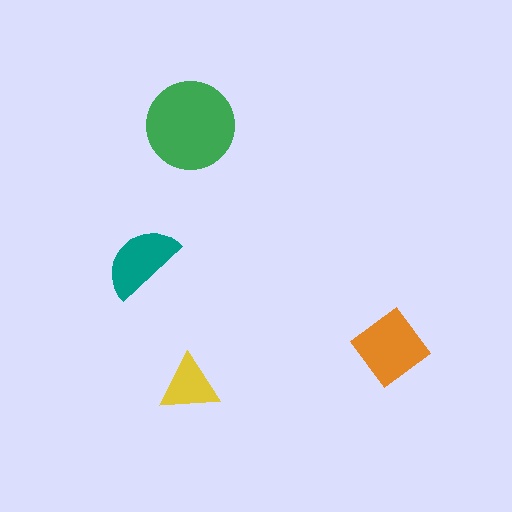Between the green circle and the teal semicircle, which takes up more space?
The green circle.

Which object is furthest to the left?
The teal semicircle is leftmost.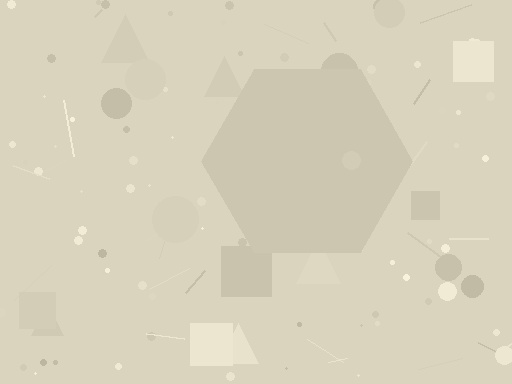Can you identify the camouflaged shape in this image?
The camouflaged shape is a hexagon.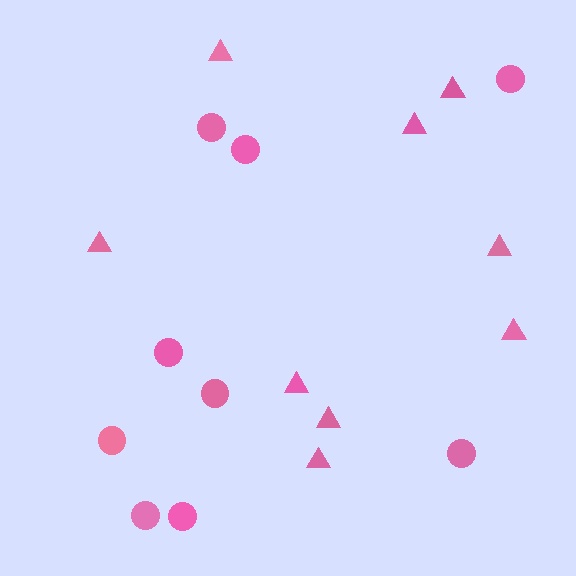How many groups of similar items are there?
There are 2 groups: one group of triangles (9) and one group of circles (9).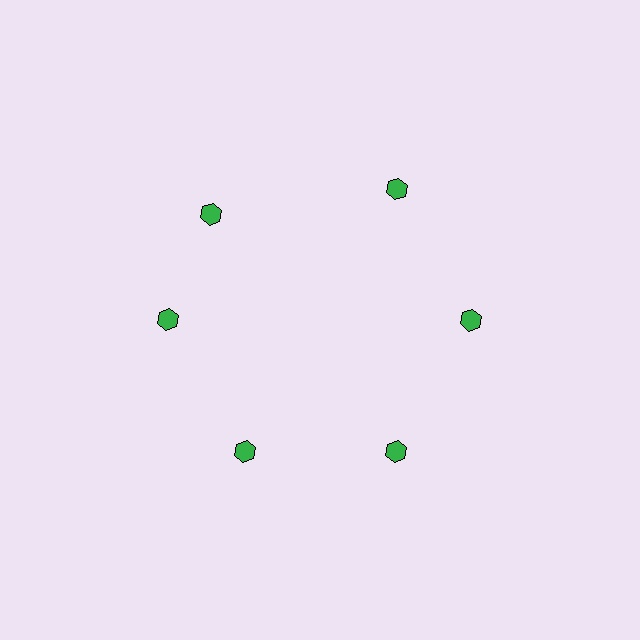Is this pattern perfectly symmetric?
No. The 6 green hexagons are arranged in a ring, but one element near the 11 o'clock position is rotated out of alignment along the ring, breaking the 6-fold rotational symmetry.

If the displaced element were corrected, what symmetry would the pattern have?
It would have 6-fold rotational symmetry — the pattern would map onto itself every 60 degrees.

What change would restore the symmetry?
The symmetry would be restored by rotating it back into even spacing with its neighbors so that all 6 hexagons sit at equal angles and equal distance from the center.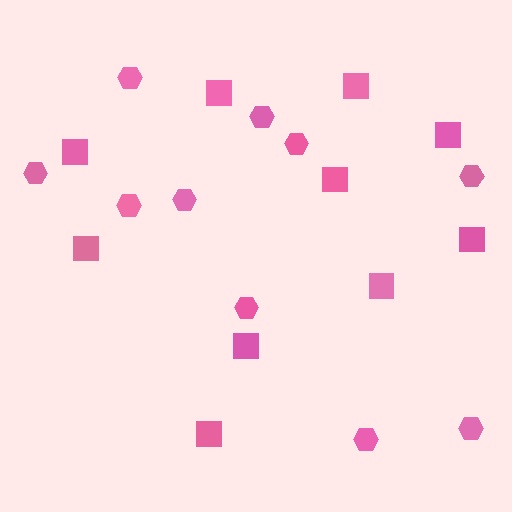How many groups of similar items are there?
There are 2 groups: one group of squares (10) and one group of hexagons (10).